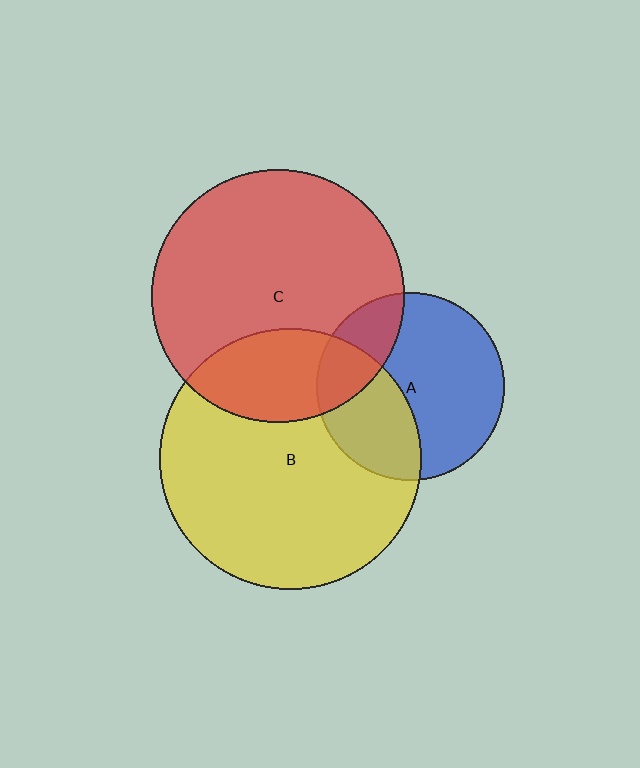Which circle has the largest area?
Circle B (yellow).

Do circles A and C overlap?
Yes.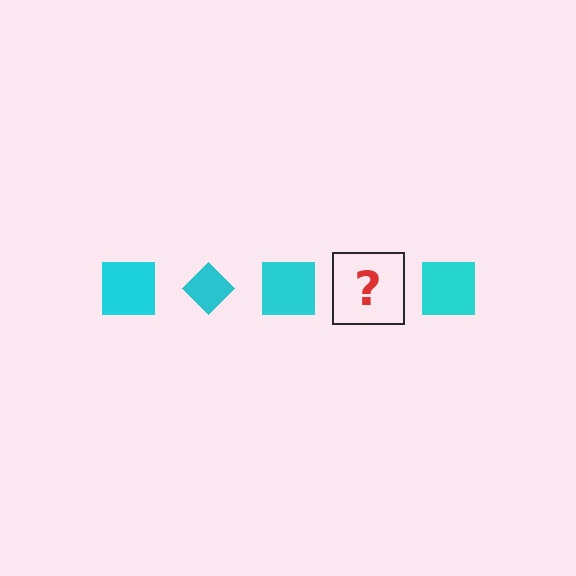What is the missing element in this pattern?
The missing element is a cyan diamond.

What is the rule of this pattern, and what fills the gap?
The rule is that the pattern cycles through square, diamond shapes in cyan. The gap should be filled with a cyan diamond.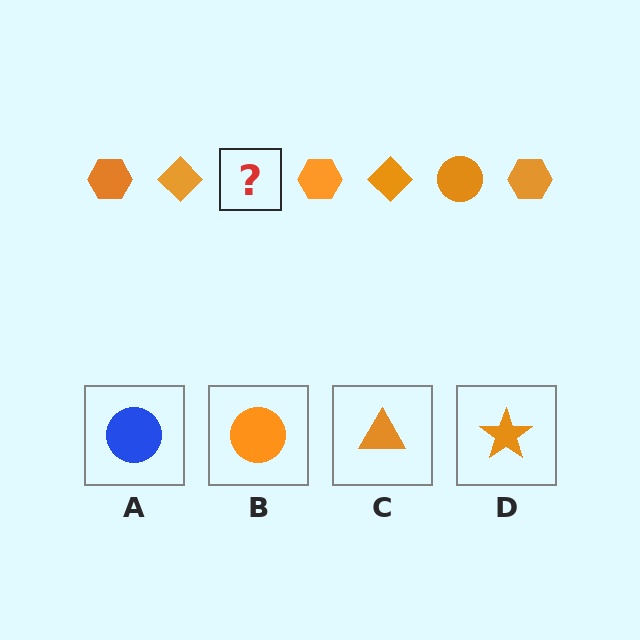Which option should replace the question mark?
Option B.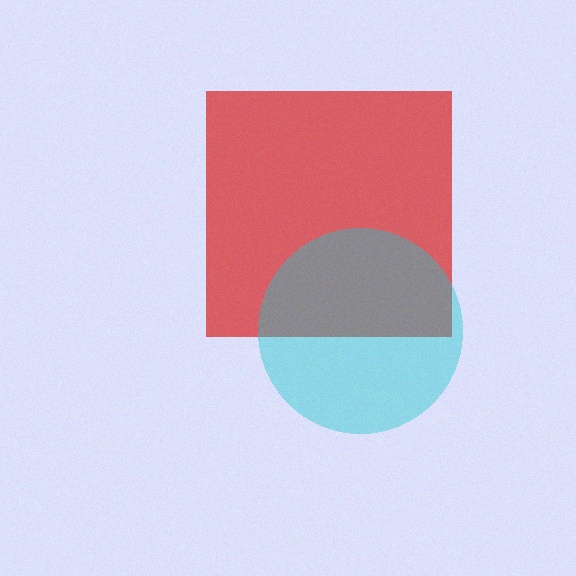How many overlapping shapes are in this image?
There are 2 overlapping shapes in the image.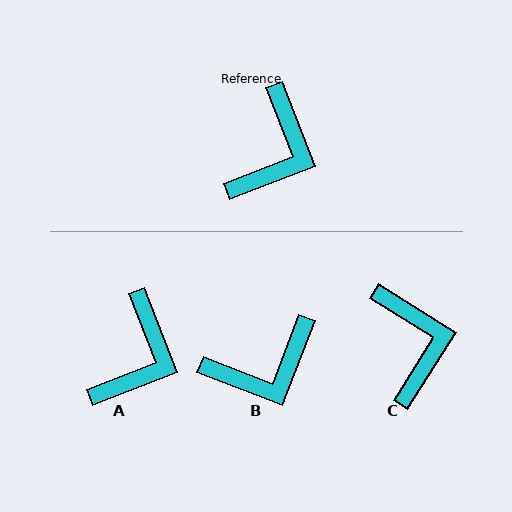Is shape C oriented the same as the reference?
No, it is off by about 37 degrees.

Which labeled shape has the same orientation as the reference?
A.